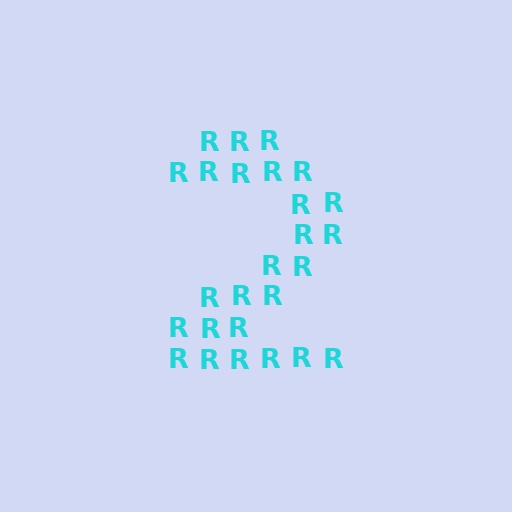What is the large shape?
The large shape is the digit 2.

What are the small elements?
The small elements are letter R's.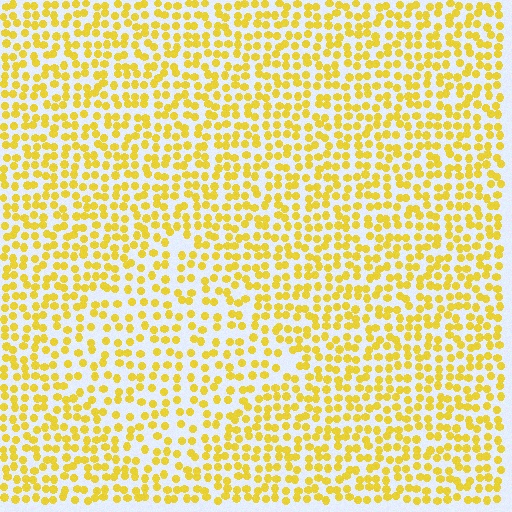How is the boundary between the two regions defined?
The boundary is defined by a change in element density (approximately 1.5x ratio). All elements are the same color, size, and shape.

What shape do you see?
I see a diamond.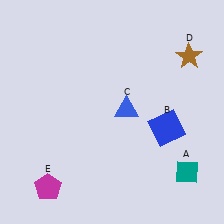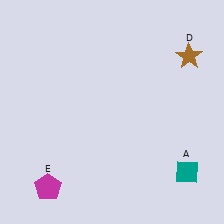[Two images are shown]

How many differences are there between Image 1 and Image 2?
There are 2 differences between the two images.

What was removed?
The blue triangle (C), the blue square (B) were removed in Image 2.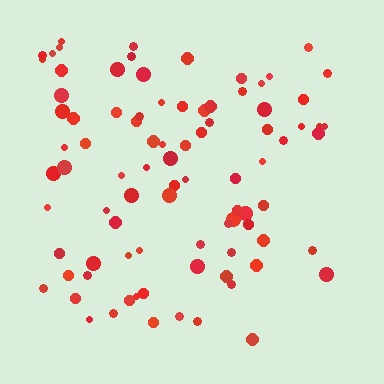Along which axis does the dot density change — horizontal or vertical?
Horizontal.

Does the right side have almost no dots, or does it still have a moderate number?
Still a moderate number, just noticeably fewer than the left.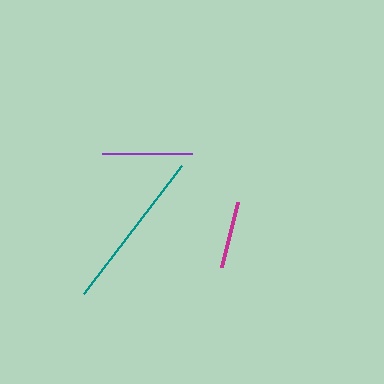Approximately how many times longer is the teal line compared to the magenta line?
The teal line is approximately 2.4 times the length of the magenta line.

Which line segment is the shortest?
The magenta line is the shortest at approximately 67 pixels.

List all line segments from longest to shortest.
From longest to shortest: teal, purple, magenta.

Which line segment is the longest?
The teal line is the longest at approximately 161 pixels.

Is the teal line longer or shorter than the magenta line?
The teal line is longer than the magenta line.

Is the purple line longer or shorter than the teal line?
The teal line is longer than the purple line.